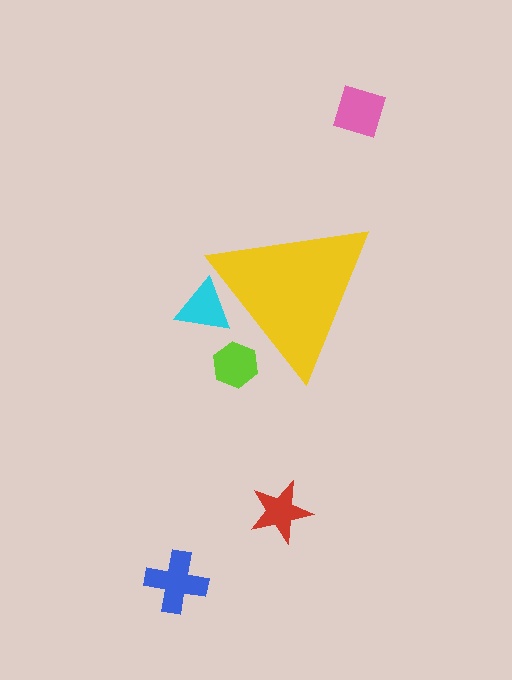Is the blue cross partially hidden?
No, the blue cross is fully visible.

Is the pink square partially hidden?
No, the pink square is fully visible.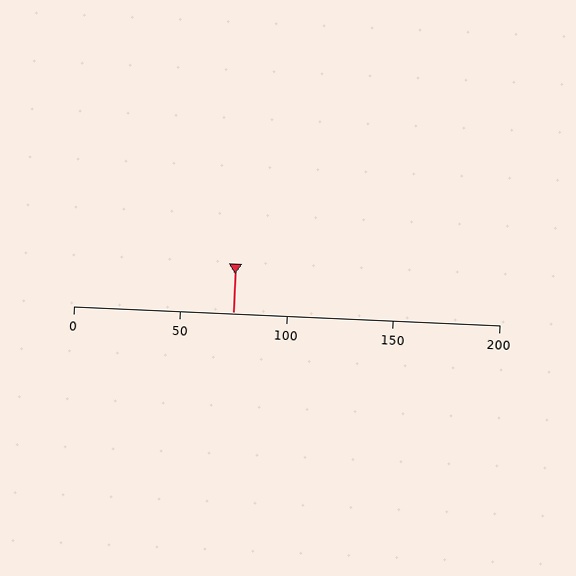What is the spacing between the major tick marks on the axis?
The major ticks are spaced 50 apart.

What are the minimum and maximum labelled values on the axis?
The axis runs from 0 to 200.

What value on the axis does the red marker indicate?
The marker indicates approximately 75.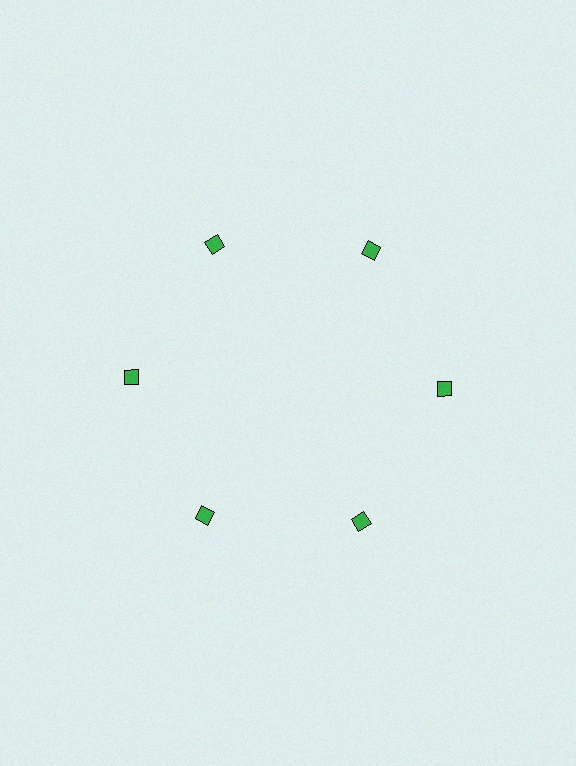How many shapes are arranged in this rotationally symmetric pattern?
There are 6 shapes, arranged in 6 groups of 1.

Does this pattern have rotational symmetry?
Yes, this pattern has 6-fold rotational symmetry. It looks the same after rotating 60 degrees around the center.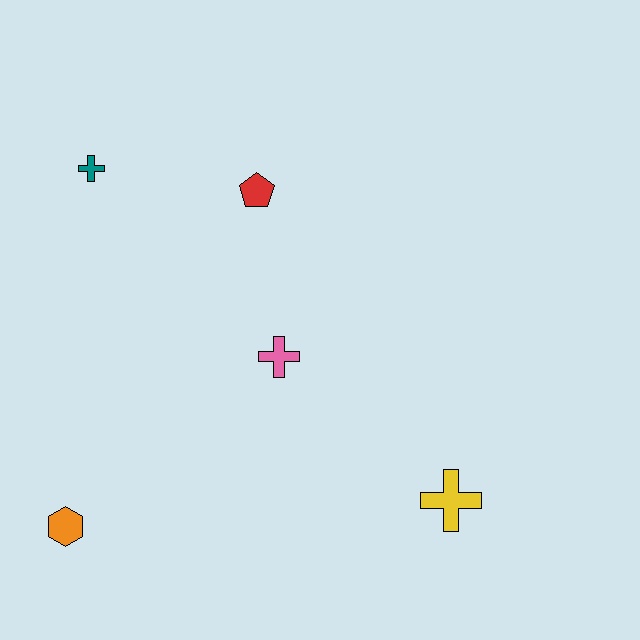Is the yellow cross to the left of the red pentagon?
No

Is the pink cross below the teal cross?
Yes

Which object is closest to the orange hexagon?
The pink cross is closest to the orange hexagon.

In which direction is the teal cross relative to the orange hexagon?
The teal cross is above the orange hexagon.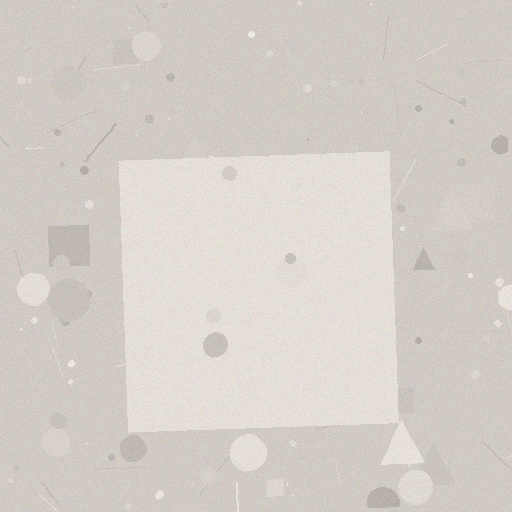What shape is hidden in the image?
A square is hidden in the image.